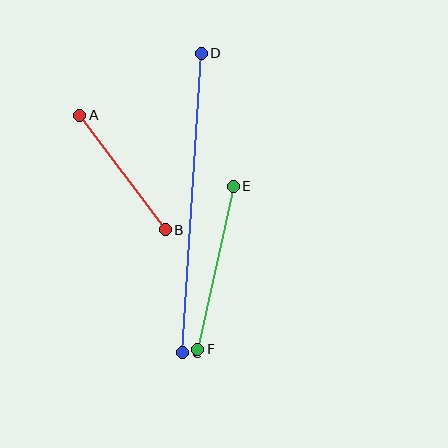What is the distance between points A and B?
The distance is approximately 143 pixels.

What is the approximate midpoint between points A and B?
The midpoint is at approximately (122, 172) pixels.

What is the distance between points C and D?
The distance is approximately 300 pixels.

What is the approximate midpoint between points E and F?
The midpoint is at approximately (216, 268) pixels.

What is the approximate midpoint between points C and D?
The midpoint is at approximately (192, 203) pixels.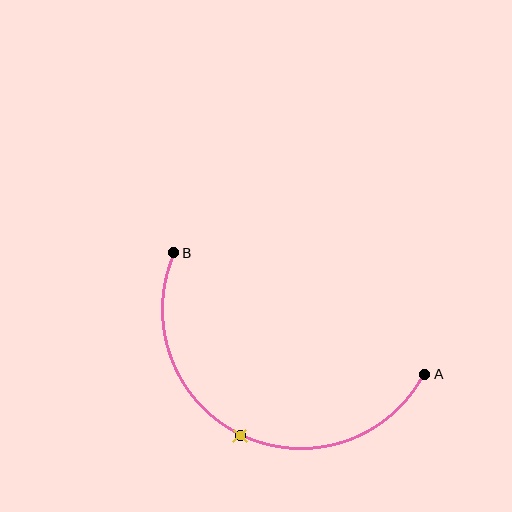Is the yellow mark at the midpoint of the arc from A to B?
Yes. The yellow mark lies on the arc at equal arc-length from both A and B — it is the arc midpoint.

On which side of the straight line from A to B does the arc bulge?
The arc bulges below the straight line connecting A and B.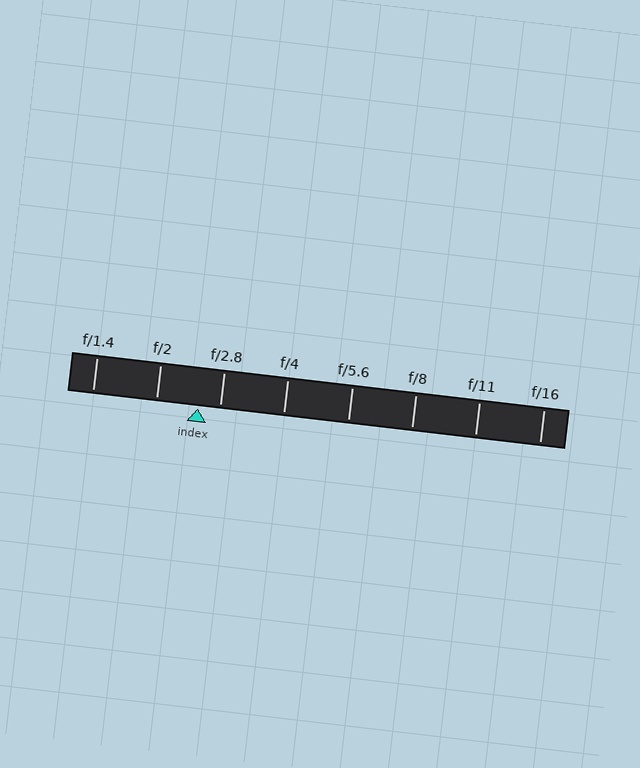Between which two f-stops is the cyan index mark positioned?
The index mark is between f/2 and f/2.8.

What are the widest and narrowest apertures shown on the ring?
The widest aperture shown is f/1.4 and the narrowest is f/16.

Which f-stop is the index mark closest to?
The index mark is closest to f/2.8.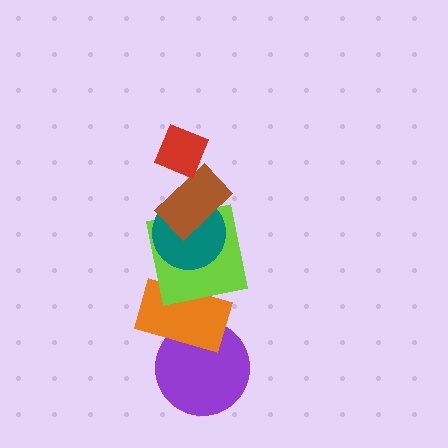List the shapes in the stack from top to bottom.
From top to bottom: the red diamond, the brown rectangle, the teal circle, the lime square, the orange rectangle, the purple circle.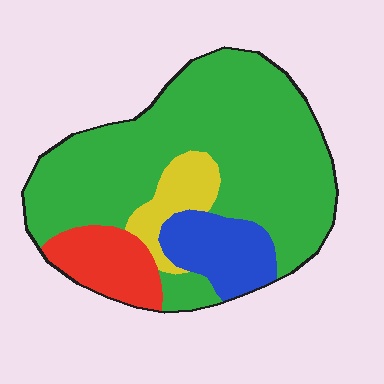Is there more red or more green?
Green.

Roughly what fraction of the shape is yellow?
Yellow covers 8% of the shape.